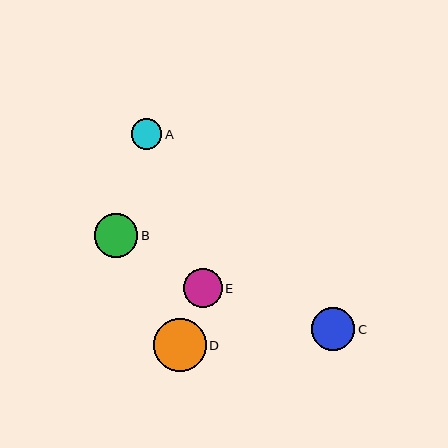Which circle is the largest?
Circle D is the largest with a size of approximately 53 pixels.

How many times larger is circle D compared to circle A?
Circle D is approximately 1.7 times the size of circle A.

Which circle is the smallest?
Circle A is the smallest with a size of approximately 30 pixels.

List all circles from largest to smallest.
From largest to smallest: D, B, C, E, A.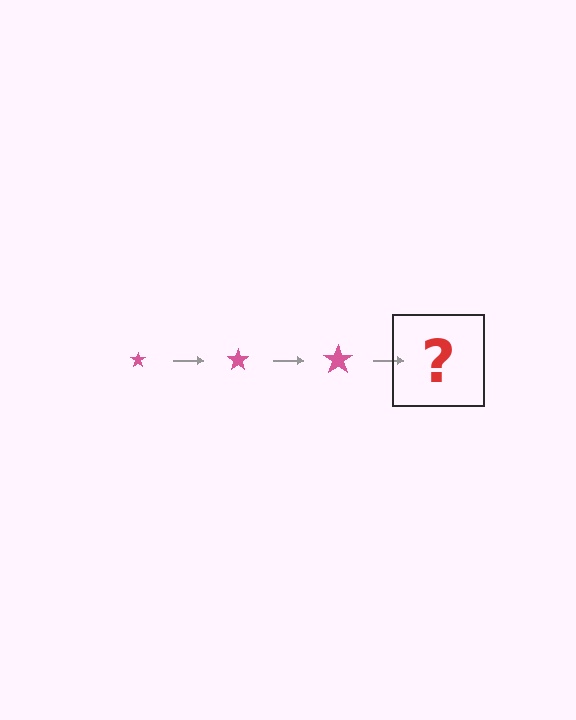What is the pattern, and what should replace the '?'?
The pattern is that the star gets progressively larger each step. The '?' should be a pink star, larger than the previous one.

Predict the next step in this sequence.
The next step is a pink star, larger than the previous one.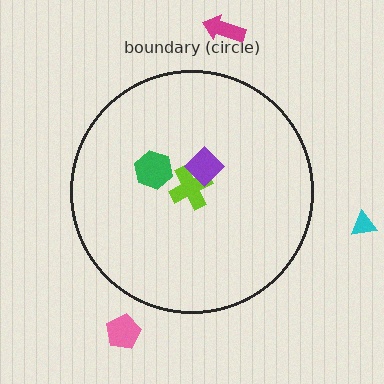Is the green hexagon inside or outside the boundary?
Inside.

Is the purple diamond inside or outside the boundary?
Inside.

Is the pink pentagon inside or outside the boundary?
Outside.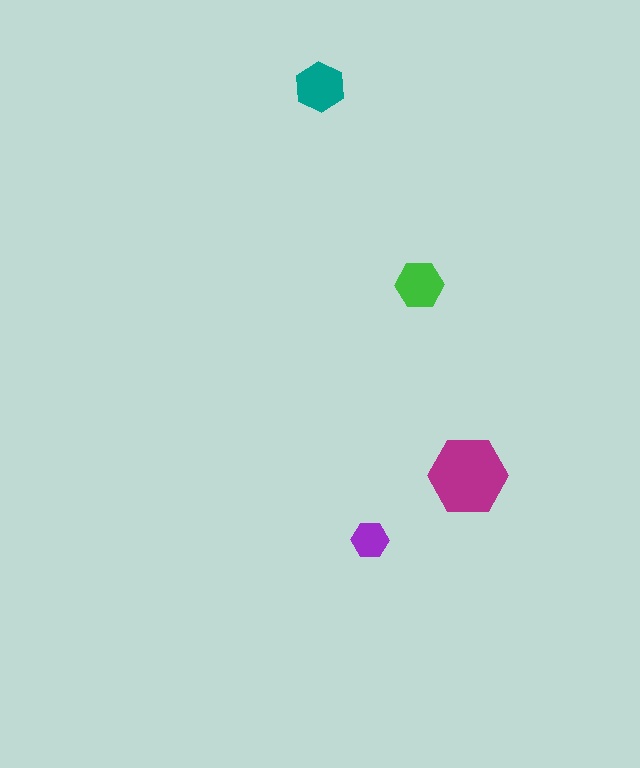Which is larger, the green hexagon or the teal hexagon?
The teal one.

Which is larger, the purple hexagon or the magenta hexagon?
The magenta one.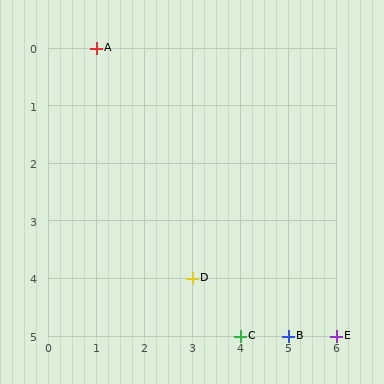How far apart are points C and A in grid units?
Points C and A are 3 columns and 5 rows apart (about 5.8 grid units diagonally).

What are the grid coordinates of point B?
Point B is at grid coordinates (5, 5).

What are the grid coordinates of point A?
Point A is at grid coordinates (1, 0).